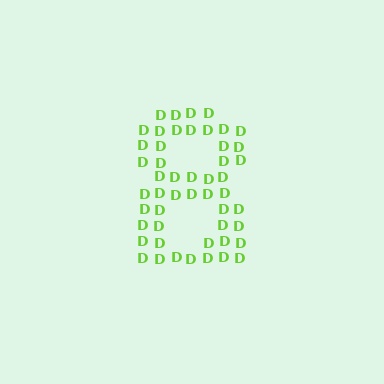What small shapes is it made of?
It is made of small letter D's.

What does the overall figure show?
The overall figure shows the digit 8.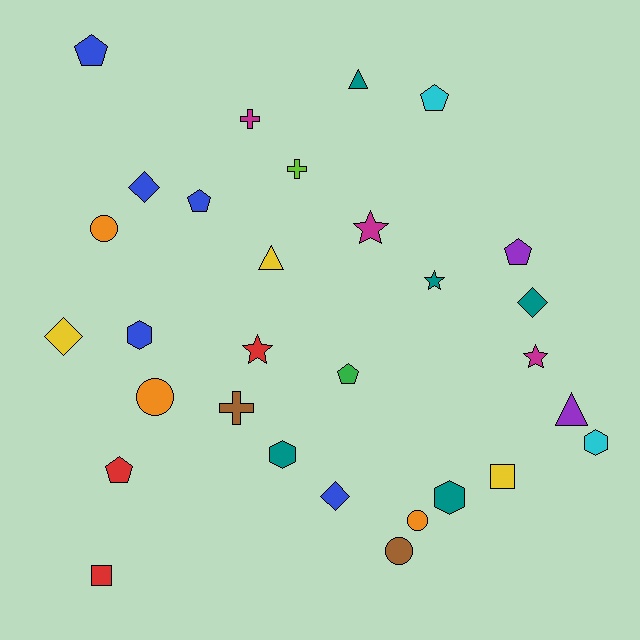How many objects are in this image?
There are 30 objects.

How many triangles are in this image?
There are 3 triangles.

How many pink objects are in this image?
There are no pink objects.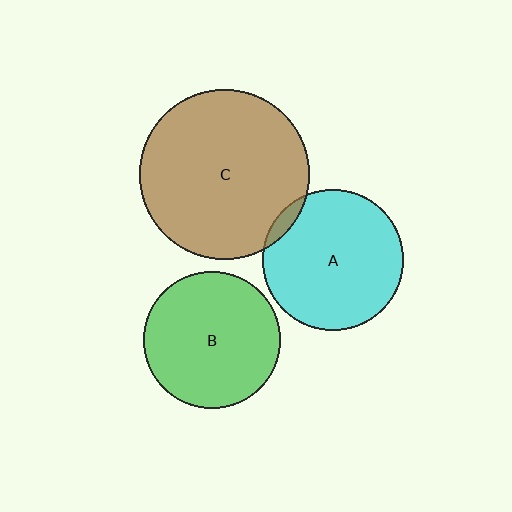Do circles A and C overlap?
Yes.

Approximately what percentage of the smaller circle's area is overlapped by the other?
Approximately 5%.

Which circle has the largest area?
Circle C (brown).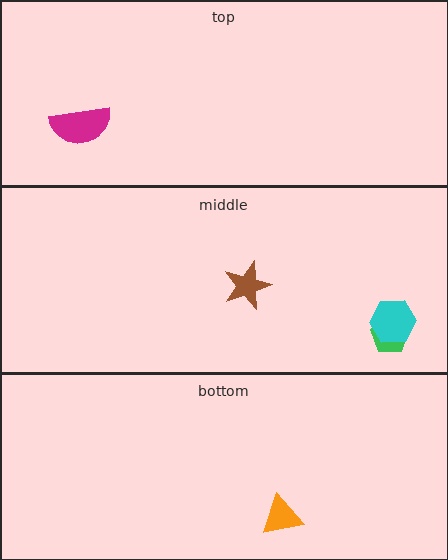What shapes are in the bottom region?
The orange triangle.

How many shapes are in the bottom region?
1.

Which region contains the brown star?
The middle region.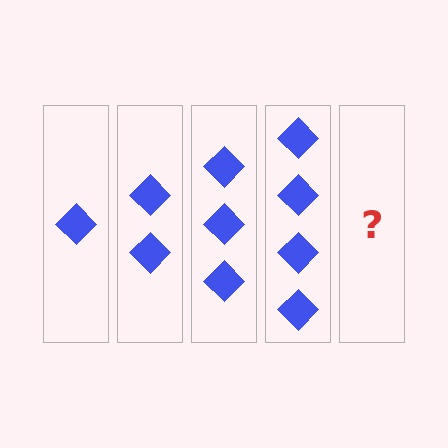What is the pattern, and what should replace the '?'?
The pattern is that each step adds one more diamond. The '?' should be 5 diamonds.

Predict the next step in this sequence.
The next step is 5 diamonds.